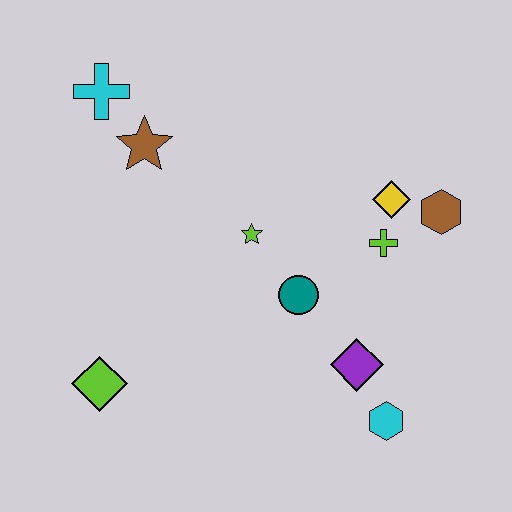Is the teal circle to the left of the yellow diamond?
Yes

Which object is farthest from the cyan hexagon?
The cyan cross is farthest from the cyan hexagon.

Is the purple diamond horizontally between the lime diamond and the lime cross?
Yes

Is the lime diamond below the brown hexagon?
Yes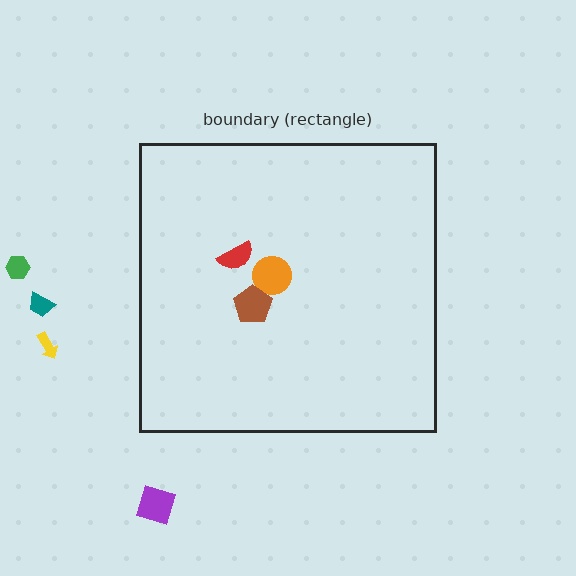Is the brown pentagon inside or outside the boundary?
Inside.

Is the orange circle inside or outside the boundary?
Inside.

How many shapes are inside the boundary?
3 inside, 4 outside.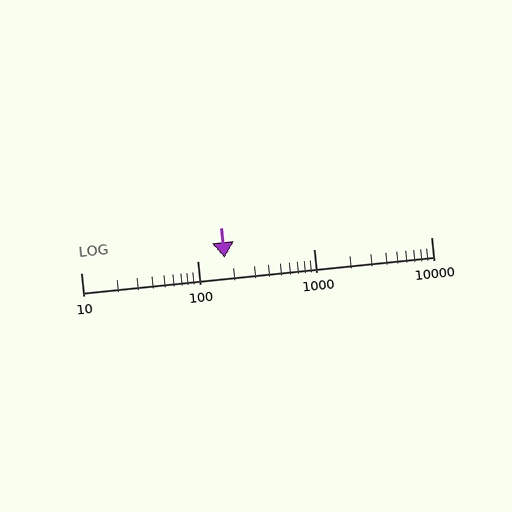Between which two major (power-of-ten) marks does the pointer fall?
The pointer is between 100 and 1000.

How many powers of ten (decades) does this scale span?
The scale spans 3 decades, from 10 to 10000.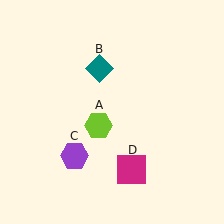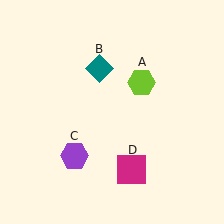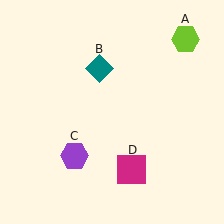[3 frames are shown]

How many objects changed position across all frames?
1 object changed position: lime hexagon (object A).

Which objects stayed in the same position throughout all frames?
Teal diamond (object B) and purple hexagon (object C) and magenta square (object D) remained stationary.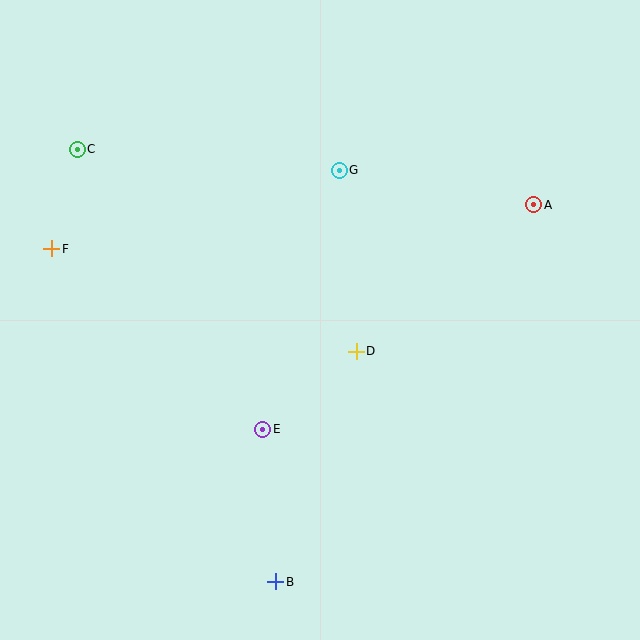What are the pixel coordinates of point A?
Point A is at (534, 205).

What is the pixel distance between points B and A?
The distance between B and A is 457 pixels.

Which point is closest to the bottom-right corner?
Point B is closest to the bottom-right corner.